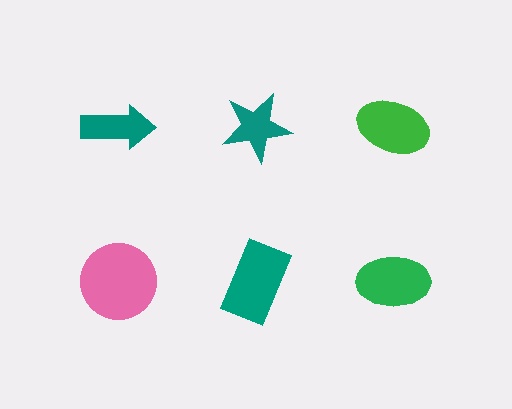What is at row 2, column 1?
A pink circle.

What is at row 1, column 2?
A teal star.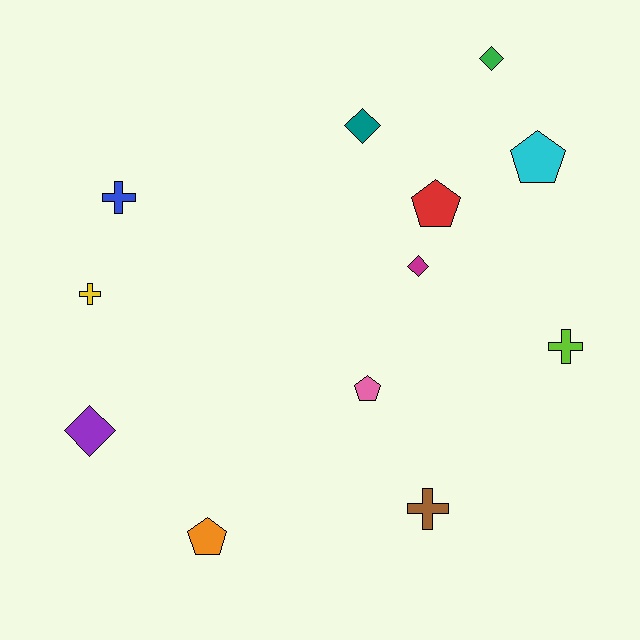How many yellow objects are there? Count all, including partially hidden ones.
There is 1 yellow object.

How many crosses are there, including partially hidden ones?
There are 4 crosses.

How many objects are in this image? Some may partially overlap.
There are 12 objects.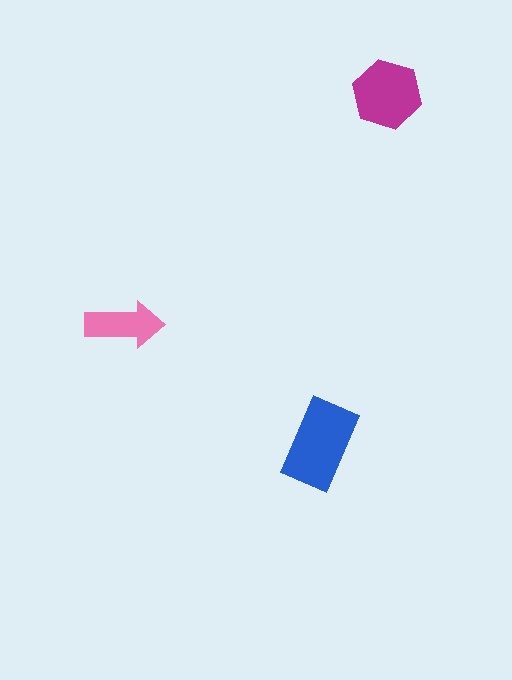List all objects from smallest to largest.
The pink arrow, the magenta hexagon, the blue rectangle.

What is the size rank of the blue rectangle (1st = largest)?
1st.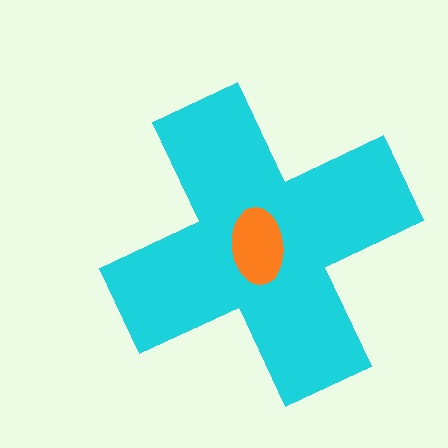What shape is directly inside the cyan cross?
The orange ellipse.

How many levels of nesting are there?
2.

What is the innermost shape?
The orange ellipse.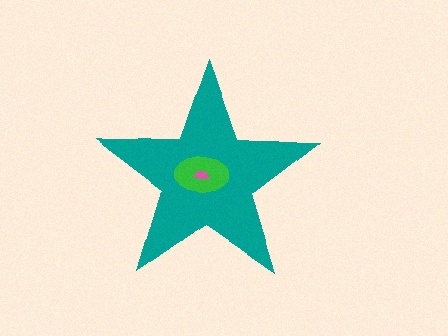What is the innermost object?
The pink semicircle.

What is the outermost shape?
The teal star.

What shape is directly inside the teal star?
The green ellipse.